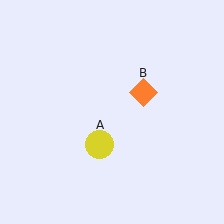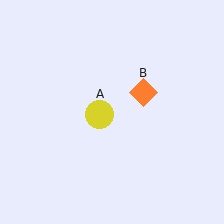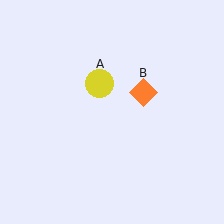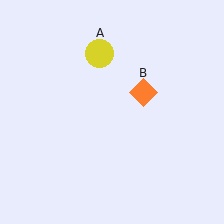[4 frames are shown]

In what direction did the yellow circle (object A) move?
The yellow circle (object A) moved up.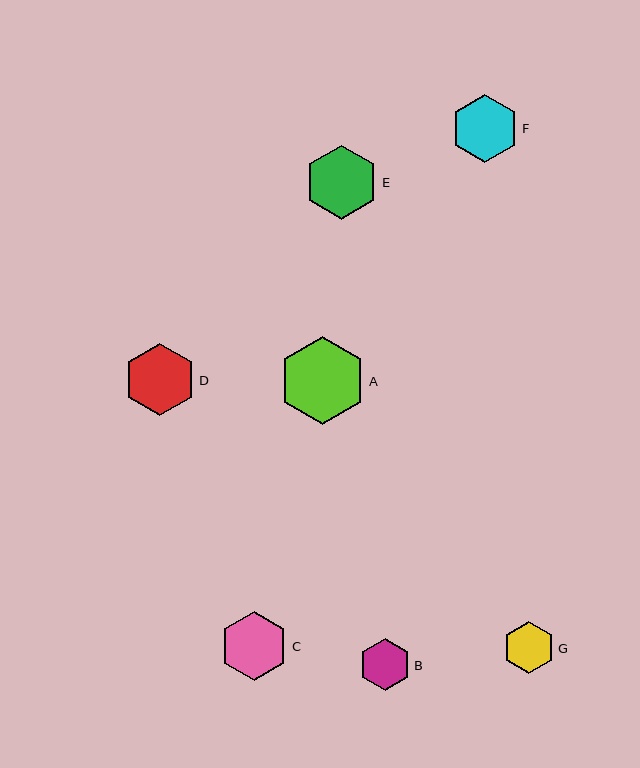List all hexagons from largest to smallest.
From largest to smallest: A, E, D, C, F, G, B.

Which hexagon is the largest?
Hexagon A is the largest with a size of approximately 88 pixels.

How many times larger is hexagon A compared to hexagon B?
Hexagon A is approximately 1.7 times the size of hexagon B.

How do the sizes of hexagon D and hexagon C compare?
Hexagon D and hexagon C are approximately the same size.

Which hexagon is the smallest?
Hexagon B is the smallest with a size of approximately 52 pixels.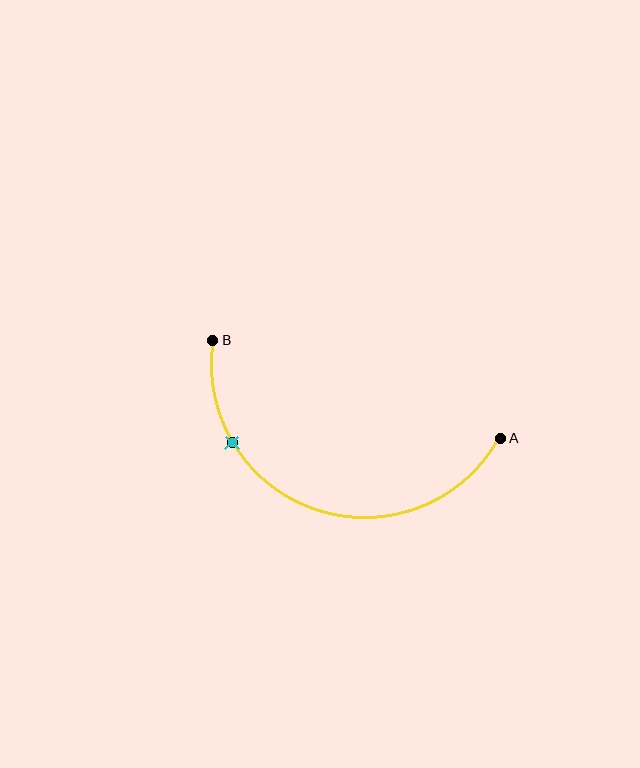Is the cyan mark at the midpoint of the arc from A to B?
No. The cyan mark lies on the arc but is closer to endpoint B. The arc midpoint would be at the point on the curve equidistant along the arc from both A and B.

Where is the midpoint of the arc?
The arc midpoint is the point on the curve farthest from the straight line joining A and B. It sits below that line.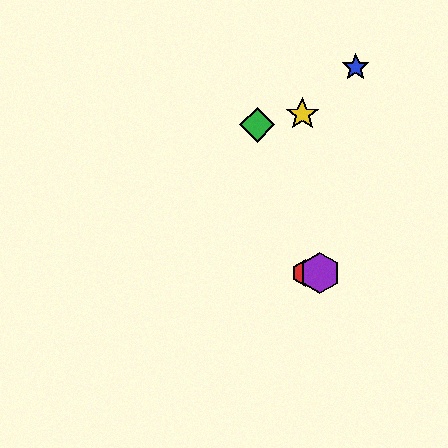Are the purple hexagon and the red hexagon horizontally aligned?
Yes, both are at y≈273.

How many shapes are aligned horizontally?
2 shapes (the red hexagon, the purple hexagon) are aligned horizontally.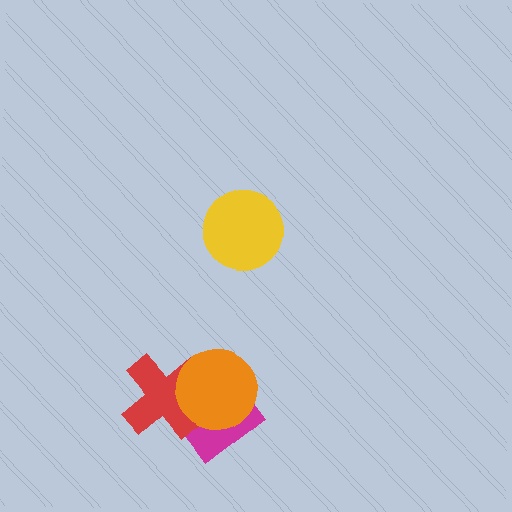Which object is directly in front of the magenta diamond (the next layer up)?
The red cross is directly in front of the magenta diamond.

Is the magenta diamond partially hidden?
Yes, it is partially covered by another shape.